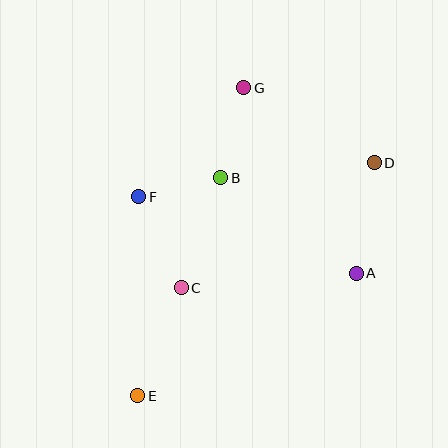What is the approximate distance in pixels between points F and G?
The distance between F and G is approximately 151 pixels.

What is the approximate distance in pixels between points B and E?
The distance between B and E is approximately 233 pixels.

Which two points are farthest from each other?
Points D and E are farthest from each other.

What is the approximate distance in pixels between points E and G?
The distance between E and G is approximately 326 pixels.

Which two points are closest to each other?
Points B and F are closest to each other.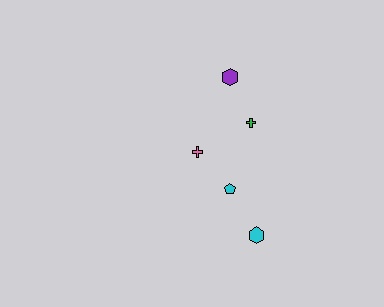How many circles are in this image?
There are no circles.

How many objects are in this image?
There are 5 objects.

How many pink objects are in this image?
There is 1 pink object.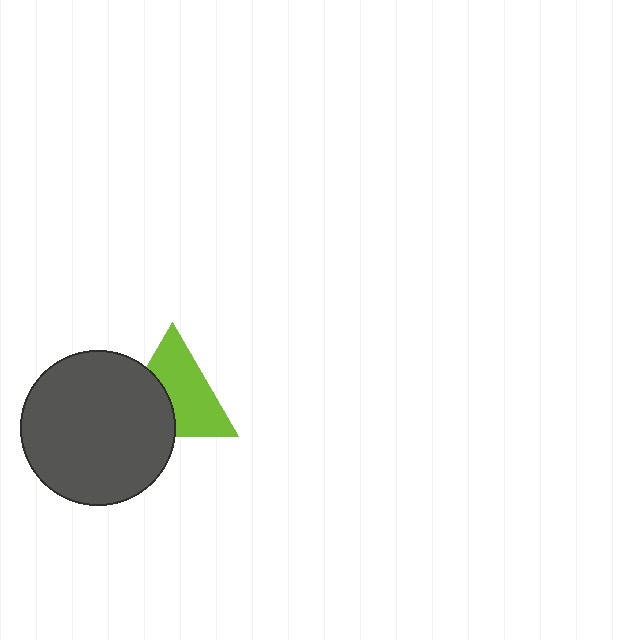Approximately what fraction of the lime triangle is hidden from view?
Roughly 38% of the lime triangle is hidden behind the dark gray circle.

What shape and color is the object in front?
The object in front is a dark gray circle.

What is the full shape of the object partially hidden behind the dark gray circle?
The partially hidden object is a lime triangle.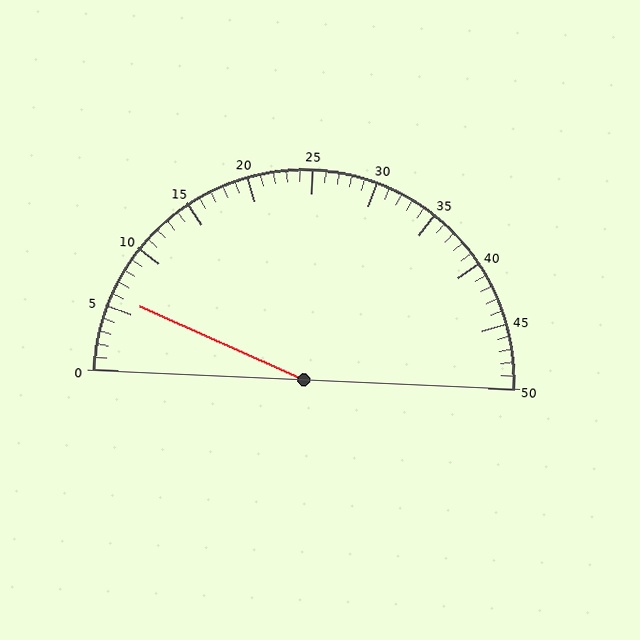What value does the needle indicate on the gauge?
The needle indicates approximately 6.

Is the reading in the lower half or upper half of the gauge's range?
The reading is in the lower half of the range (0 to 50).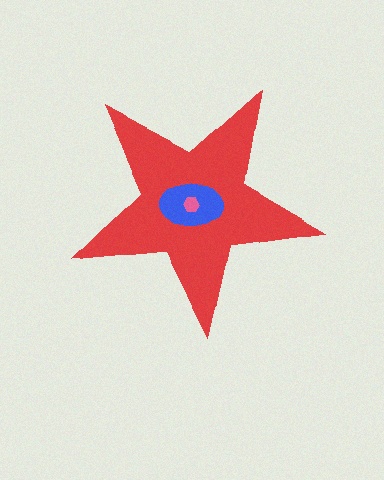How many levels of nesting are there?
3.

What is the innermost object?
The pink hexagon.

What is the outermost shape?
The red star.